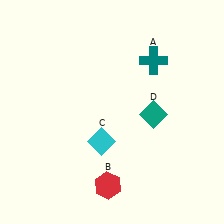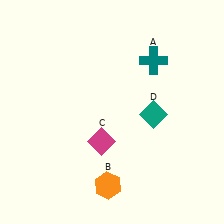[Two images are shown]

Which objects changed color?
B changed from red to orange. C changed from cyan to magenta.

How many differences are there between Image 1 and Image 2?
There are 2 differences between the two images.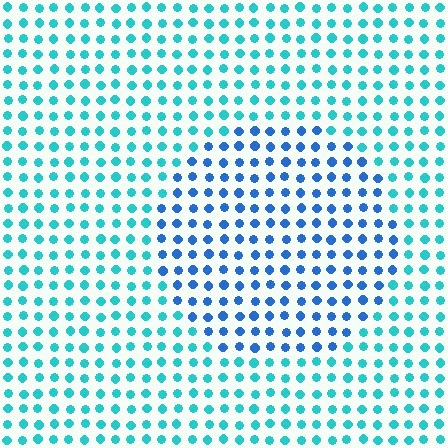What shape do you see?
I see a circle.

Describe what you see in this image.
The image is filled with small cyan elements in a uniform arrangement. A circle-shaped region is visible where the elements are tinted to a slightly different hue, forming a subtle color boundary.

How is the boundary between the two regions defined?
The boundary is defined purely by a slight shift in hue (about 36 degrees). Spacing, size, and orientation are identical on both sides.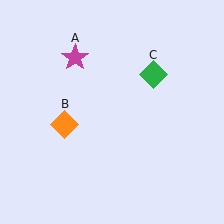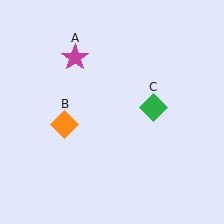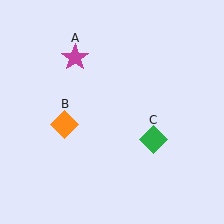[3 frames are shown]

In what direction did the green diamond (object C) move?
The green diamond (object C) moved down.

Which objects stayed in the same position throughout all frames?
Magenta star (object A) and orange diamond (object B) remained stationary.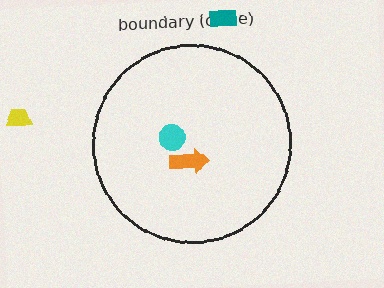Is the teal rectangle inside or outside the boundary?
Outside.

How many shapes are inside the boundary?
2 inside, 2 outside.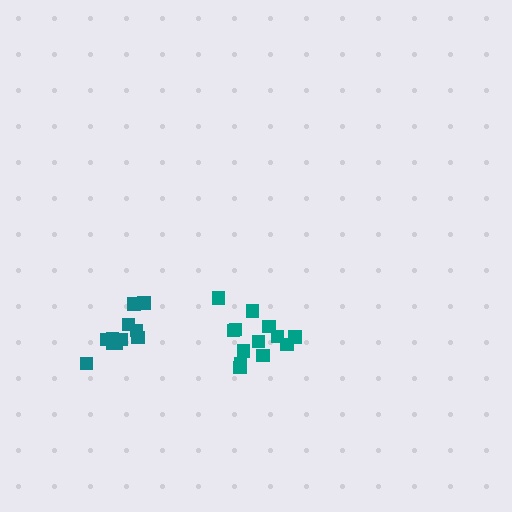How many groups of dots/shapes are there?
There are 2 groups.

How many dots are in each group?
Group 1: 11 dots, Group 2: 13 dots (24 total).